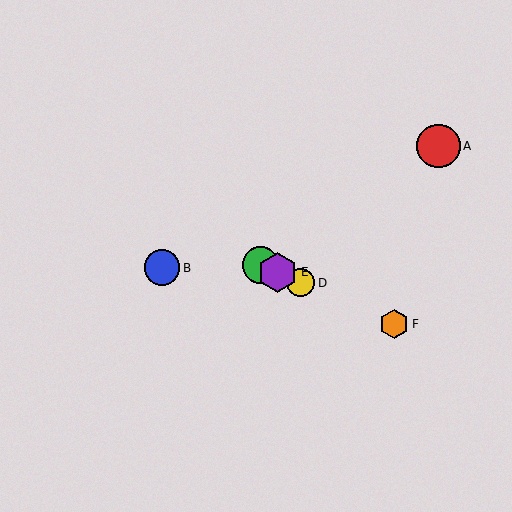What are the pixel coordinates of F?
Object F is at (394, 324).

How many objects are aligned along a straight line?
4 objects (C, D, E, F) are aligned along a straight line.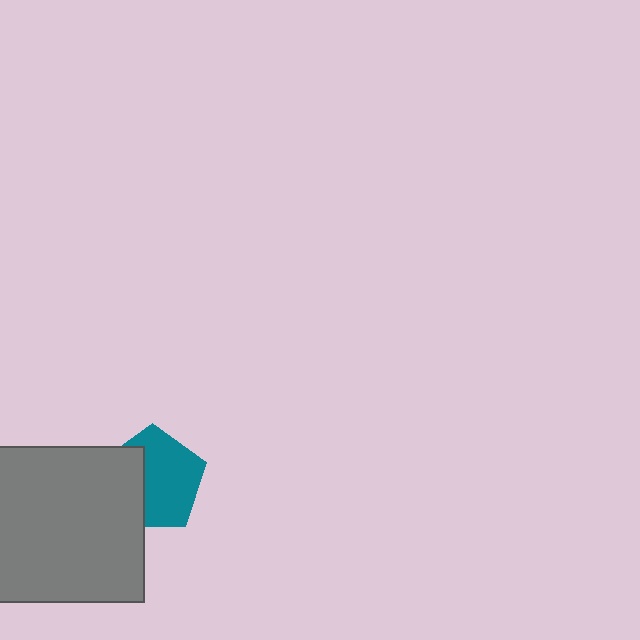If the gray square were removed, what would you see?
You would see the complete teal pentagon.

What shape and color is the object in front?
The object in front is a gray square.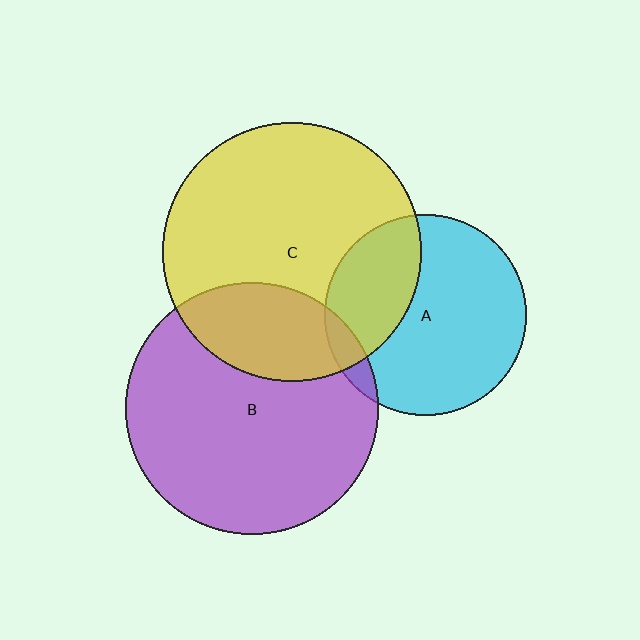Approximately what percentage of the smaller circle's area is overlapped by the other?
Approximately 30%.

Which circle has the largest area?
Circle C (yellow).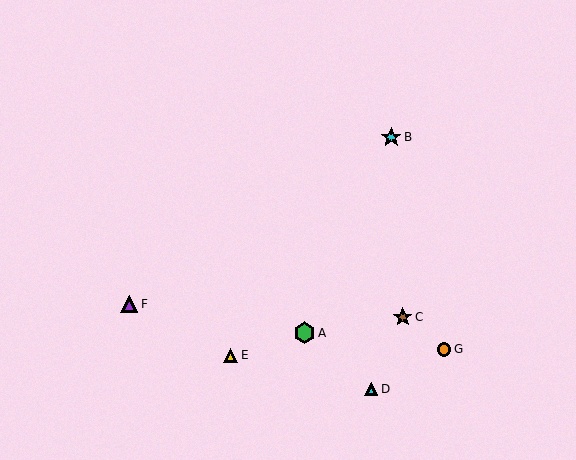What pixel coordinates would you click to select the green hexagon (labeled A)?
Click at (304, 333) to select the green hexagon A.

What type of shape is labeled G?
Shape G is an orange circle.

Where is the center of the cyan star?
The center of the cyan star is at (391, 137).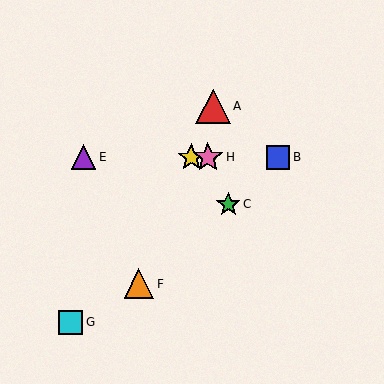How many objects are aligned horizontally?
4 objects (B, D, E, H) are aligned horizontally.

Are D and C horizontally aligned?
No, D is at y≈157 and C is at y≈204.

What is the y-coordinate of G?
Object G is at y≈322.